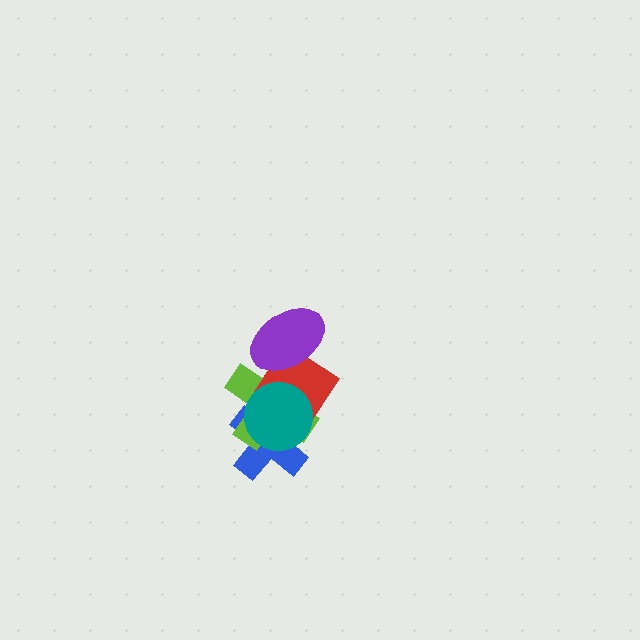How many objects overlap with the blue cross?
3 objects overlap with the blue cross.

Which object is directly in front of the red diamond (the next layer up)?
The teal circle is directly in front of the red diamond.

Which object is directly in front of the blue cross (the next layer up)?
The lime cross is directly in front of the blue cross.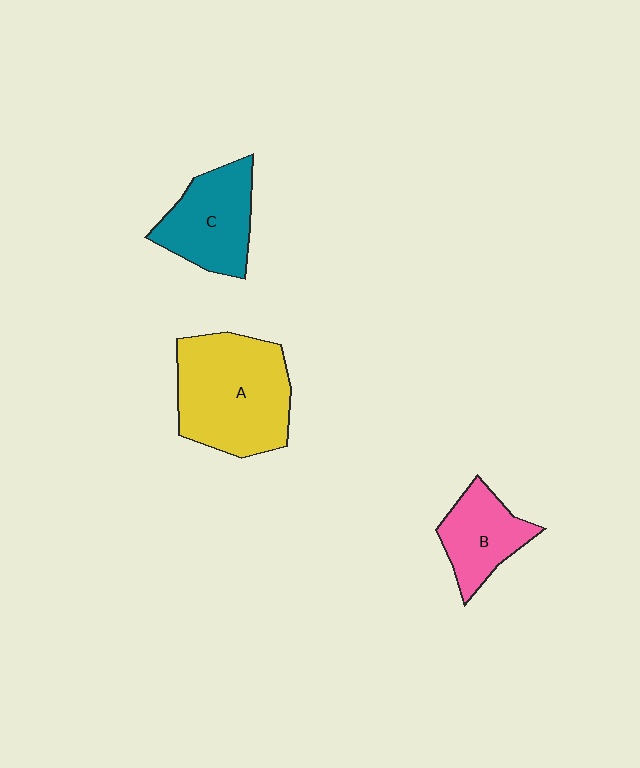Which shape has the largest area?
Shape A (yellow).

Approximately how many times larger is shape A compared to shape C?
Approximately 1.5 times.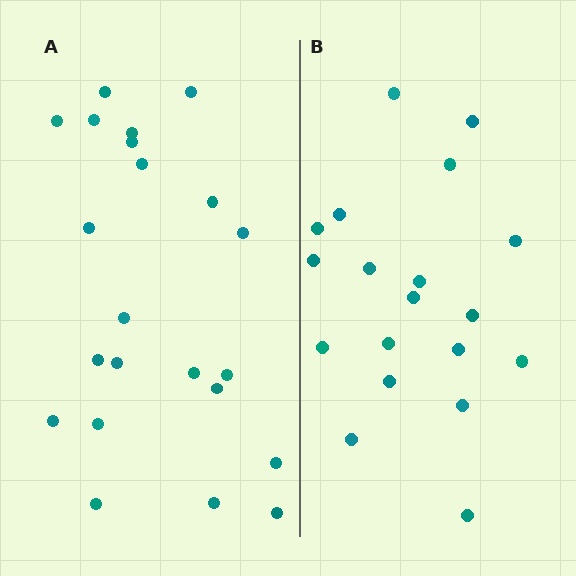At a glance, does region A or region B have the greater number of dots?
Region A (the left region) has more dots.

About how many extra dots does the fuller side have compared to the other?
Region A has just a few more — roughly 2 or 3 more dots than region B.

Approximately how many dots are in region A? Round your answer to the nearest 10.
About 20 dots. (The exact count is 22, which rounds to 20.)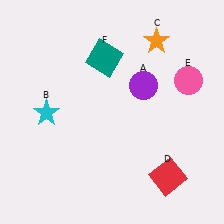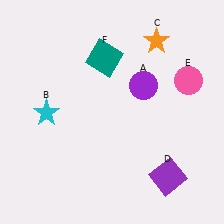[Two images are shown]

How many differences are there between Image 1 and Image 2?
There is 1 difference between the two images.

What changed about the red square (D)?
In Image 1, D is red. In Image 2, it changed to purple.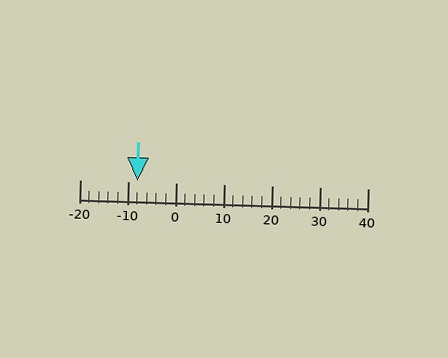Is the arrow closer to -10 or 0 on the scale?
The arrow is closer to -10.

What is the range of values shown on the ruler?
The ruler shows values from -20 to 40.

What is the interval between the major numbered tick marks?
The major tick marks are spaced 10 units apart.